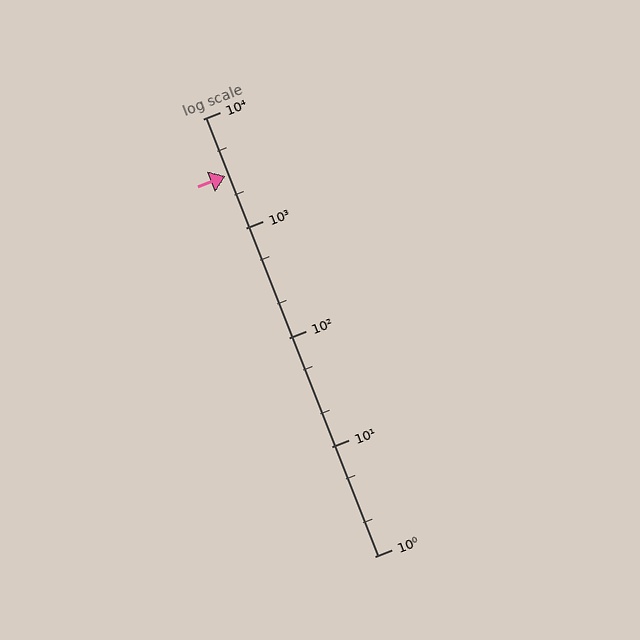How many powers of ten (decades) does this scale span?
The scale spans 4 decades, from 1 to 10000.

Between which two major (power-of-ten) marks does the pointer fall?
The pointer is between 1000 and 10000.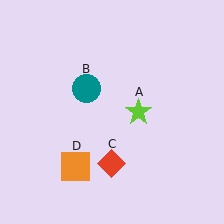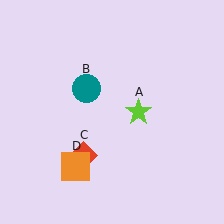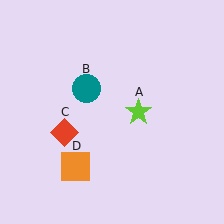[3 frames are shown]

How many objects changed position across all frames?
1 object changed position: red diamond (object C).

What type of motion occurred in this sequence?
The red diamond (object C) rotated clockwise around the center of the scene.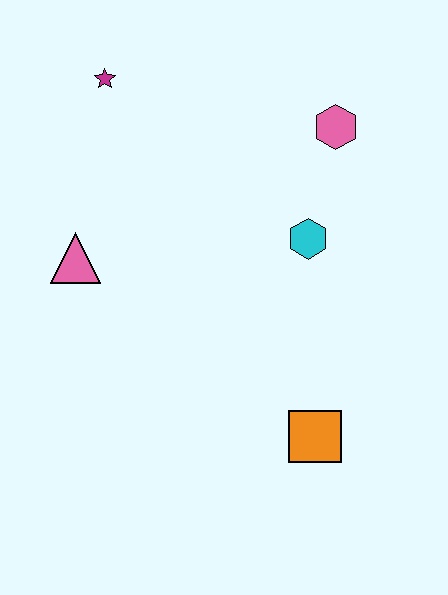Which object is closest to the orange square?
The cyan hexagon is closest to the orange square.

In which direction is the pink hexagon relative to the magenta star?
The pink hexagon is to the right of the magenta star.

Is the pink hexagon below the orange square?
No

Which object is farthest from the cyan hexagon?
The magenta star is farthest from the cyan hexagon.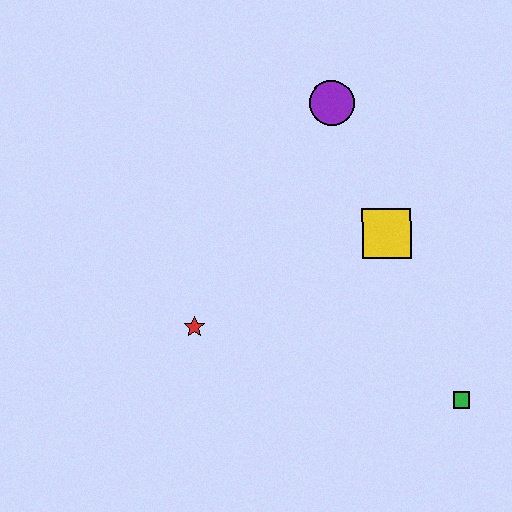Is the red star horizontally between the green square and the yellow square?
No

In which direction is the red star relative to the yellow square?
The red star is to the left of the yellow square.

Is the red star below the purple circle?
Yes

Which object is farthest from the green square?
The purple circle is farthest from the green square.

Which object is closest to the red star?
The yellow square is closest to the red star.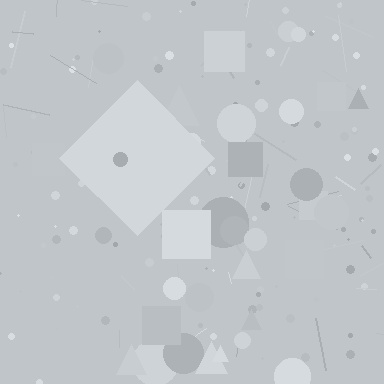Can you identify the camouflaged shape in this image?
The camouflaged shape is a diamond.